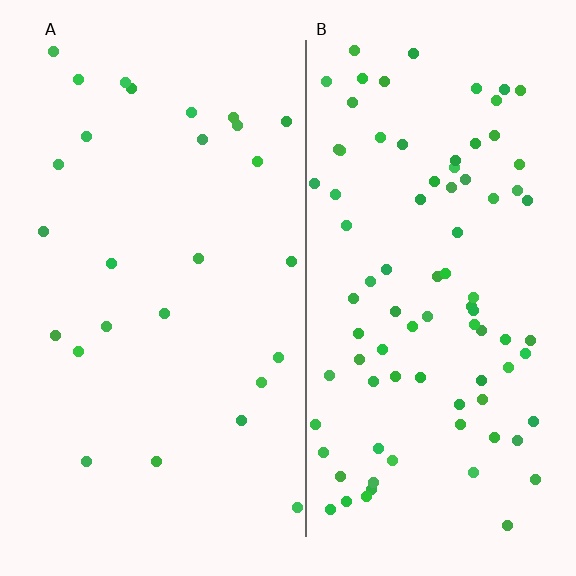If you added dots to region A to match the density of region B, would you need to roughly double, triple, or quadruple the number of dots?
Approximately triple.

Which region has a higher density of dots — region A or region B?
B (the right).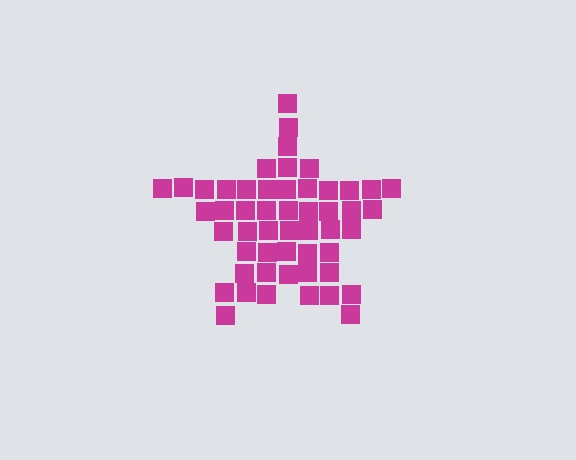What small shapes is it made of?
It is made of small squares.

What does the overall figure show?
The overall figure shows a star.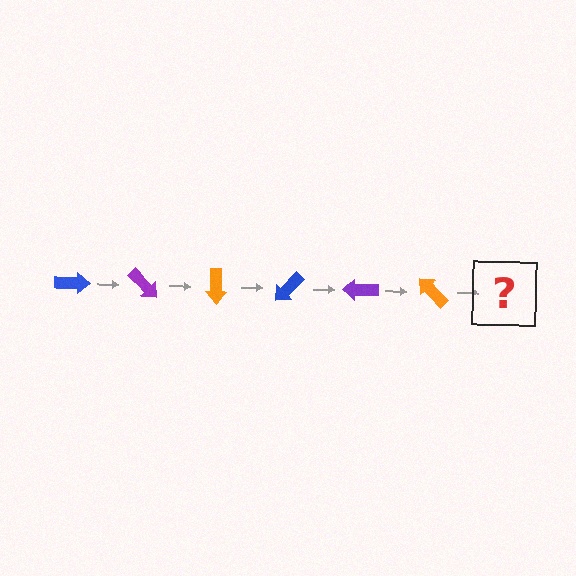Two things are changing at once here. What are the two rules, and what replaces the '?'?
The two rules are that it rotates 45 degrees each step and the color cycles through blue, purple, and orange. The '?' should be a blue arrow, rotated 270 degrees from the start.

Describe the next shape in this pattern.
It should be a blue arrow, rotated 270 degrees from the start.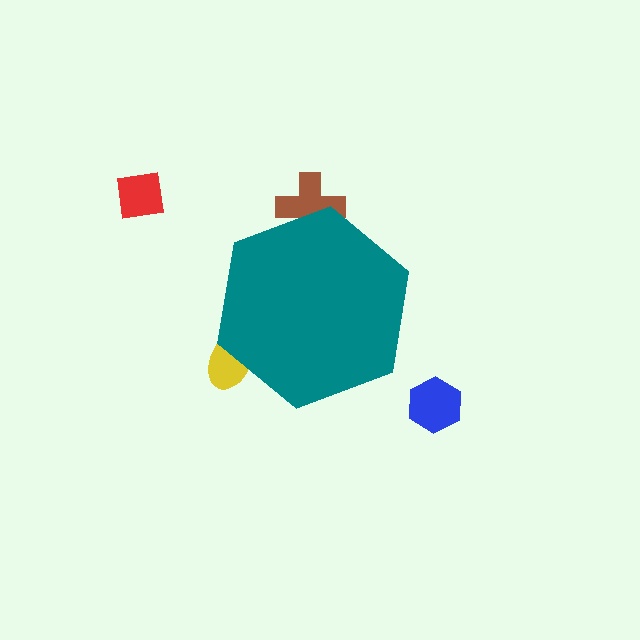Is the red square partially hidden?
No, the red square is fully visible.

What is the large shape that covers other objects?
A teal hexagon.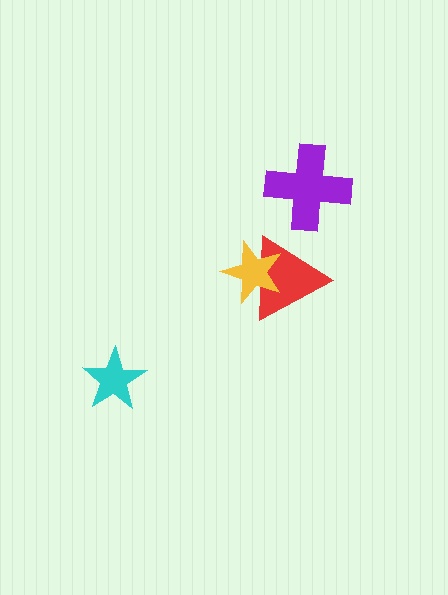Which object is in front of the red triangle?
The yellow star is in front of the red triangle.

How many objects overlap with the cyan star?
0 objects overlap with the cyan star.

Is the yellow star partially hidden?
No, no other shape covers it.